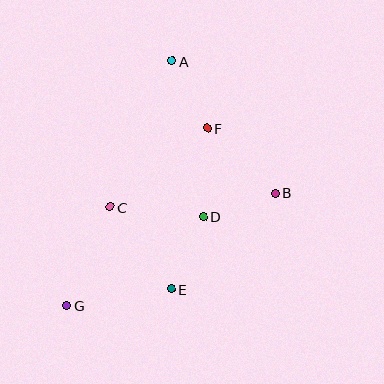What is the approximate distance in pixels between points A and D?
The distance between A and D is approximately 159 pixels.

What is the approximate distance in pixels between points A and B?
The distance between A and B is approximately 168 pixels.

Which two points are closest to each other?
Points B and D are closest to each other.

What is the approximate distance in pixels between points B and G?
The distance between B and G is approximately 237 pixels.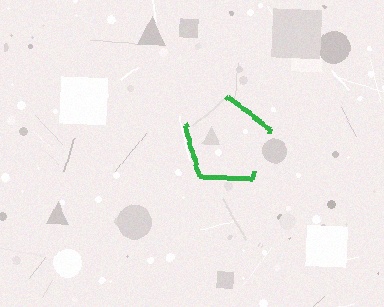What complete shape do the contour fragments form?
The contour fragments form a pentagon.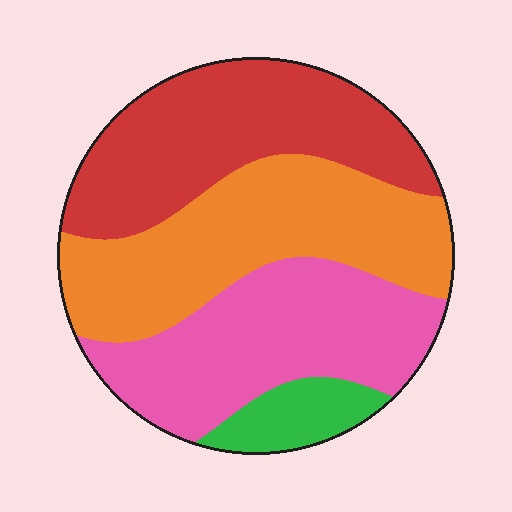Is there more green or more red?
Red.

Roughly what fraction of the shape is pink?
Pink covers 30% of the shape.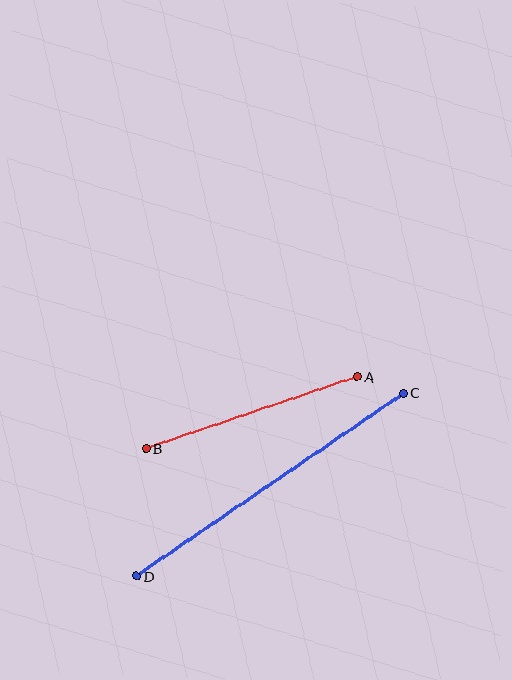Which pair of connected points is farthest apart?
Points C and D are farthest apart.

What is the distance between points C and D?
The distance is approximately 324 pixels.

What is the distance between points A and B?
The distance is approximately 223 pixels.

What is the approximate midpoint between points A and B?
The midpoint is at approximately (252, 413) pixels.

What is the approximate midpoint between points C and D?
The midpoint is at approximately (270, 485) pixels.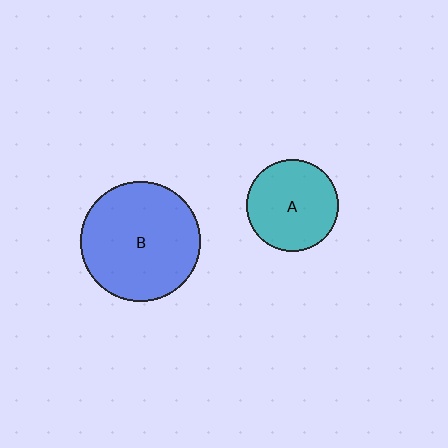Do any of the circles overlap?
No, none of the circles overlap.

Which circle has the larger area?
Circle B (blue).